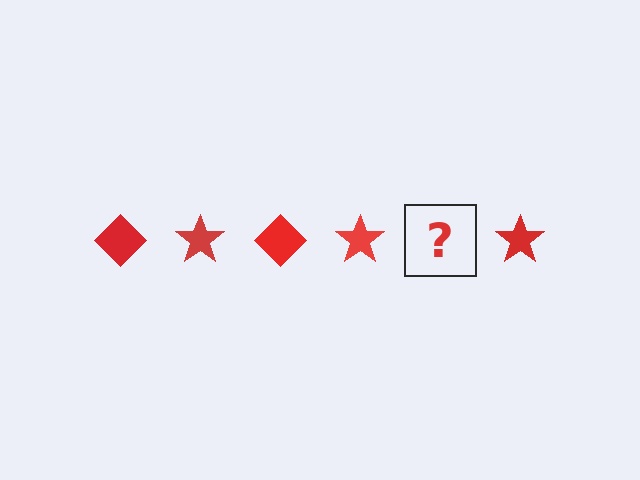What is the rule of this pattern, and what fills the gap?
The rule is that the pattern cycles through diamond, star shapes in red. The gap should be filled with a red diamond.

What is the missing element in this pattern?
The missing element is a red diamond.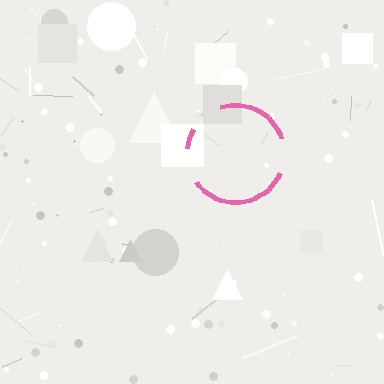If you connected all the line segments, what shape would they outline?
They would outline a circle.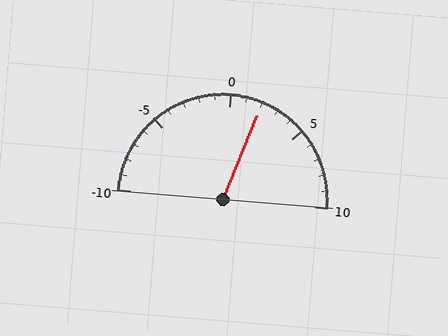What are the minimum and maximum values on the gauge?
The gauge ranges from -10 to 10.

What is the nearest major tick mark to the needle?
The nearest major tick mark is 0.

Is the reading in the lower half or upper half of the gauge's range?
The reading is in the upper half of the range (-10 to 10).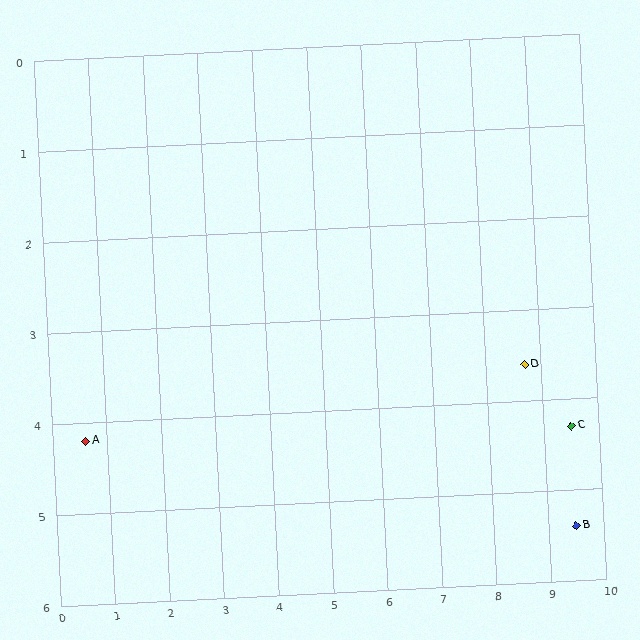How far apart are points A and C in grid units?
Points A and C are about 8.9 grid units apart.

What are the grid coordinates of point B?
Point B is at approximately (9.5, 5.4).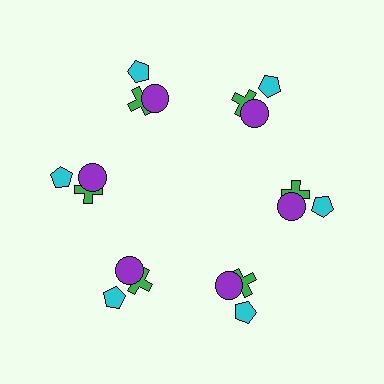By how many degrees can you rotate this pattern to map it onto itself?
The pattern maps onto itself every 60 degrees of rotation.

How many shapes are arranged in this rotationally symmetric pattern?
There are 18 shapes, arranged in 6 groups of 3.